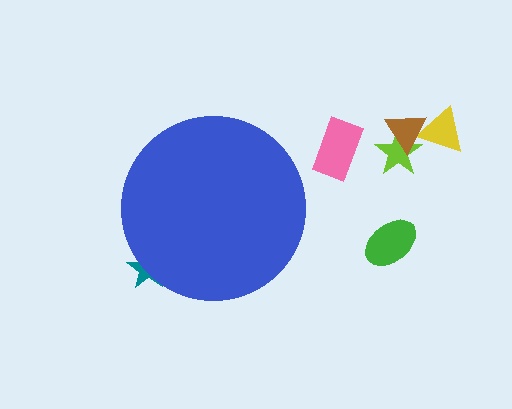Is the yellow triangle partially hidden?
No, the yellow triangle is fully visible.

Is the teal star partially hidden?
Yes, the teal star is partially hidden behind the blue circle.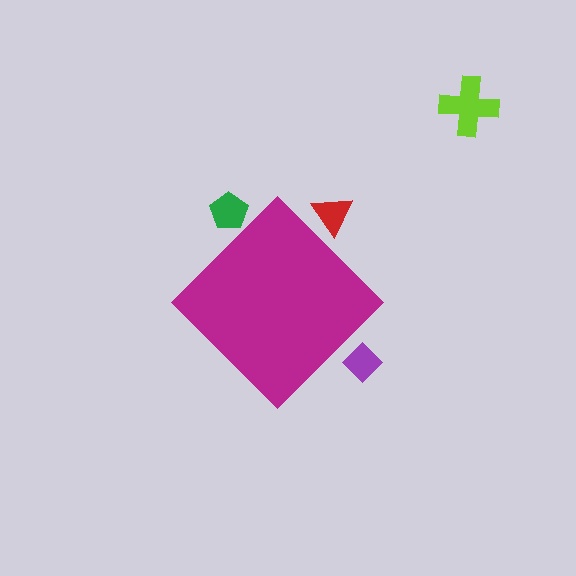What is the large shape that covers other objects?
A magenta diamond.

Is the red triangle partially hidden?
Yes, the red triangle is partially hidden behind the magenta diamond.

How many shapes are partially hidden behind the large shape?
3 shapes are partially hidden.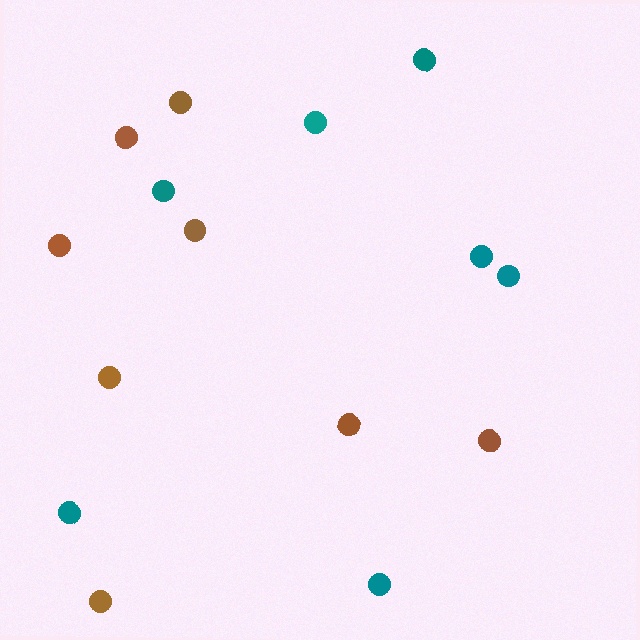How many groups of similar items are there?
There are 2 groups: one group of brown circles (8) and one group of teal circles (7).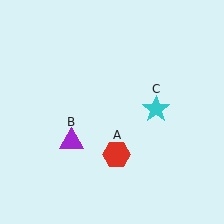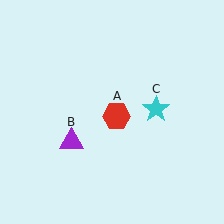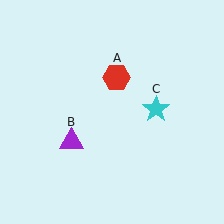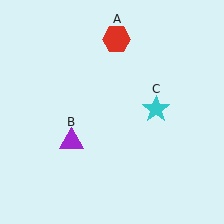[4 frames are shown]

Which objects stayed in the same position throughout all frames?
Purple triangle (object B) and cyan star (object C) remained stationary.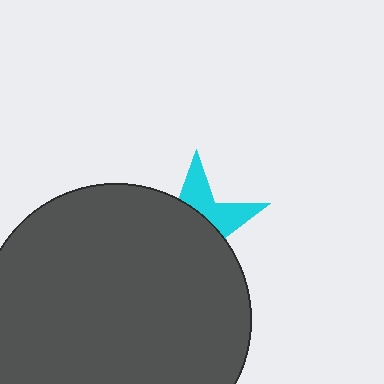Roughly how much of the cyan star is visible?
A small part of it is visible (roughly 33%).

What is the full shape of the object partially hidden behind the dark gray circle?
The partially hidden object is a cyan star.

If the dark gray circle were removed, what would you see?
You would see the complete cyan star.